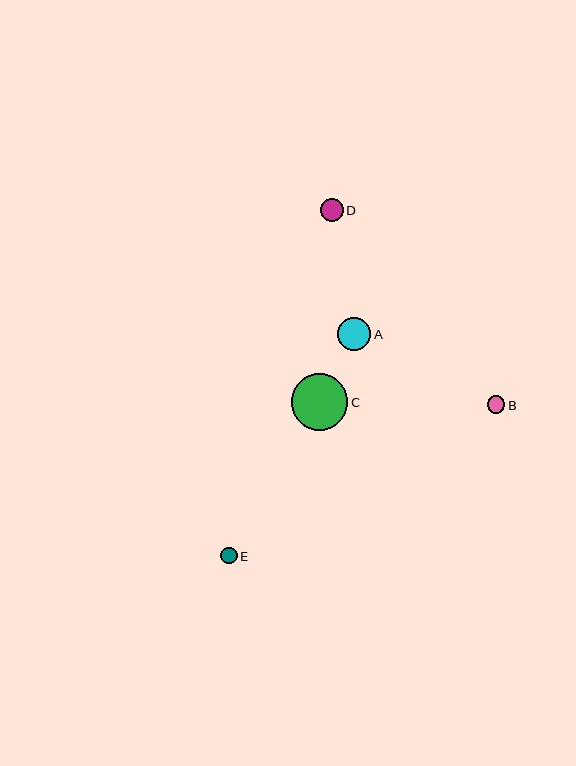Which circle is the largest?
Circle C is the largest with a size of approximately 57 pixels.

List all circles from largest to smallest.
From largest to smallest: C, A, D, B, E.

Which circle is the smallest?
Circle E is the smallest with a size of approximately 16 pixels.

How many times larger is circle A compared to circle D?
Circle A is approximately 1.4 times the size of circle D.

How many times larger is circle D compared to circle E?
Circle D is approximately 1.4 times the size of circle E.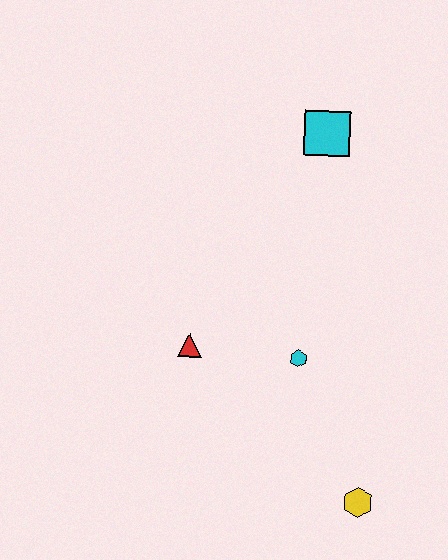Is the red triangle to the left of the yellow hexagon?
Yes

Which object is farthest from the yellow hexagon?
The cyan square is farthest from the yellow hexagon.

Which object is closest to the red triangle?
The cyan hexagon is closest to the red triangle.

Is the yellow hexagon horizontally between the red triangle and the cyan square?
No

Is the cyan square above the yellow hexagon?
Yes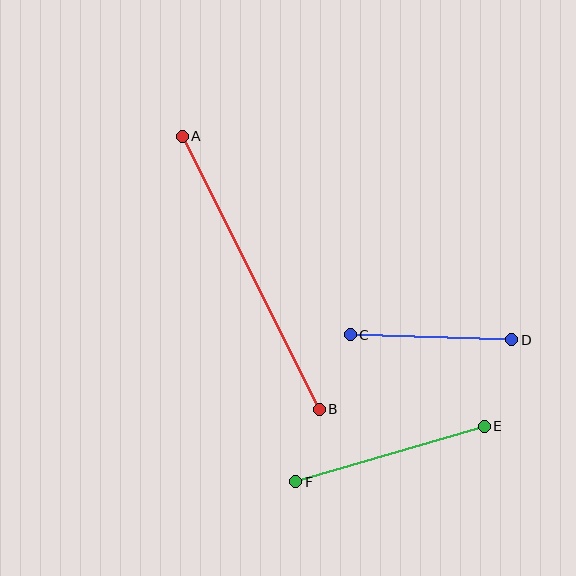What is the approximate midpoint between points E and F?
The midpoint is at approximately (390, 454) pixels.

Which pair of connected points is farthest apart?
Points A and B are farthest apart.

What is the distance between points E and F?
The distance is approximately 197 pixels.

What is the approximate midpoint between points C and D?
The midpoint is at approximately (431, 337) pixels.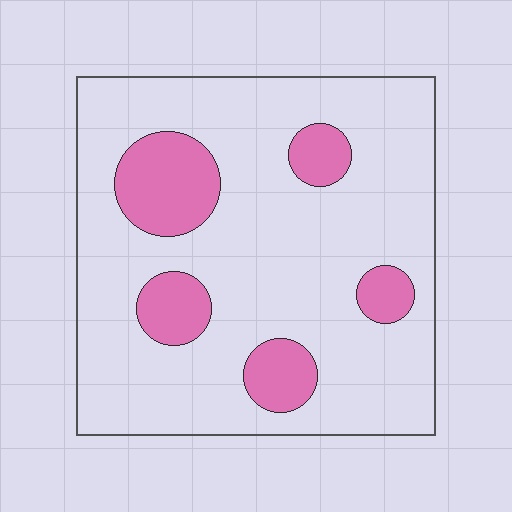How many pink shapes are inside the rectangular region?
5.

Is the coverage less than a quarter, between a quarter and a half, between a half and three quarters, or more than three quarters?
Less than a quarter.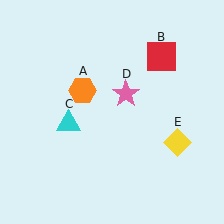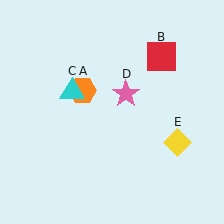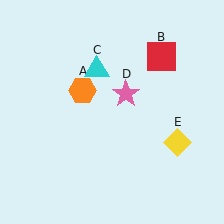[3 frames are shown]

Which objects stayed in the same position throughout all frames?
Orange hexagon (object A) and red square (object B) and pink star (object D) and yellow diamond (object E) remained stationary.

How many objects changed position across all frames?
1 object changed position: cyan triangle (object C).